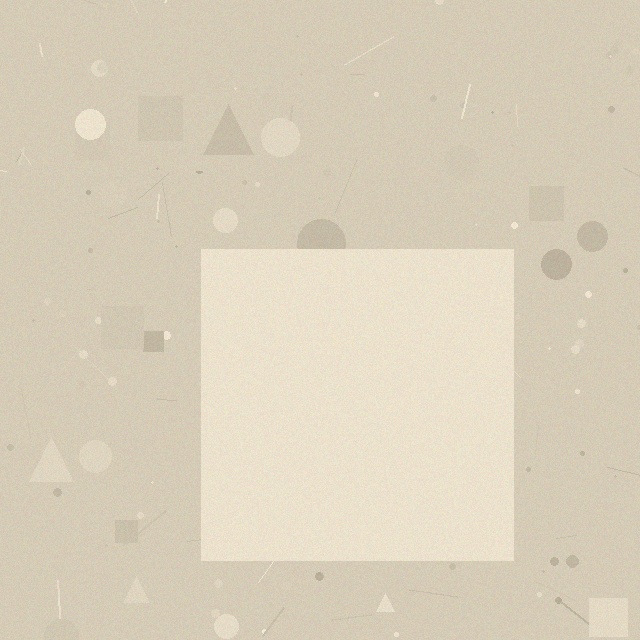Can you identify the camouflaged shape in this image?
The camouflaged shape is a square.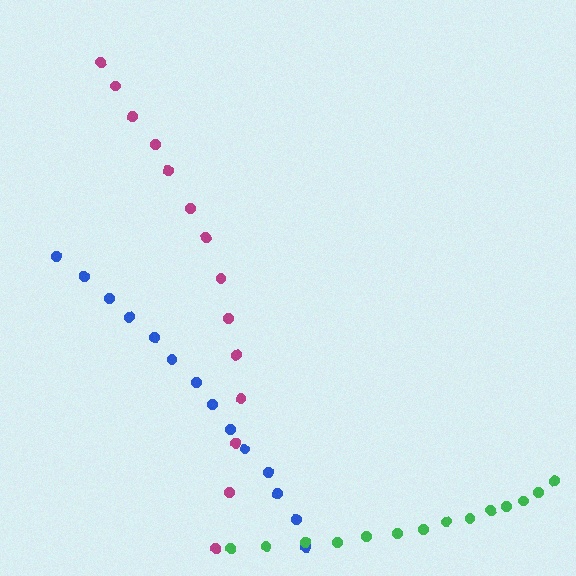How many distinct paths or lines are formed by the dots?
There are 3 distinct paths.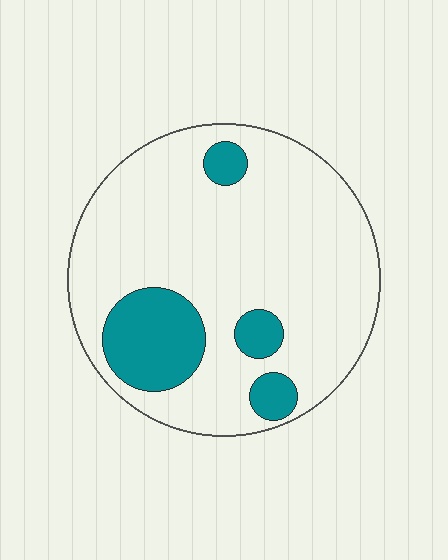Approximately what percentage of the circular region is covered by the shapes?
Approximately 20%.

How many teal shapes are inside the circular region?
4.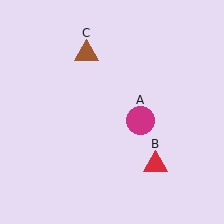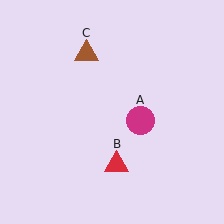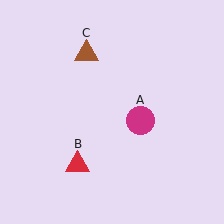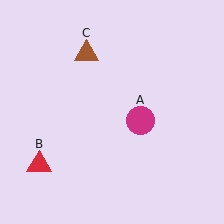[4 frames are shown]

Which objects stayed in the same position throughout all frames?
Magenta circle (object A) and brown triangle (object C) remained stationary.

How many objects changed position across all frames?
1 object changed position: red triangle (object B).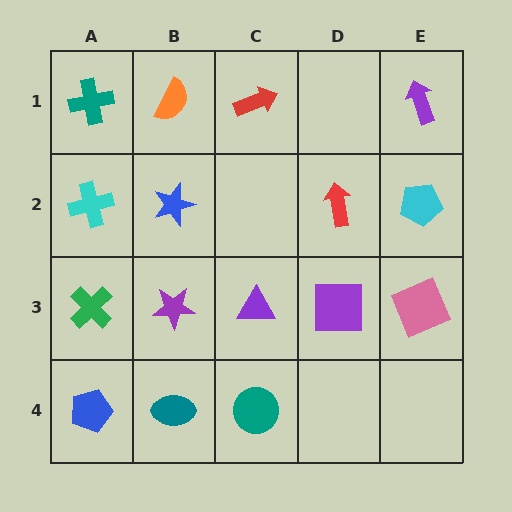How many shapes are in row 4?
3 shapes.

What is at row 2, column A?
A cyan cross.